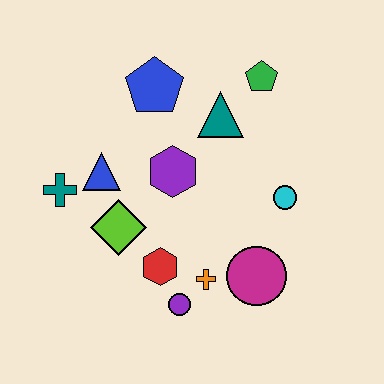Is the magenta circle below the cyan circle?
Yes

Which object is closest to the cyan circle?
The magenta circle is closest to the cyan circle.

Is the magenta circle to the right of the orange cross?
Yes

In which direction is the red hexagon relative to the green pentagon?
The red hexagon is below the green pentagon.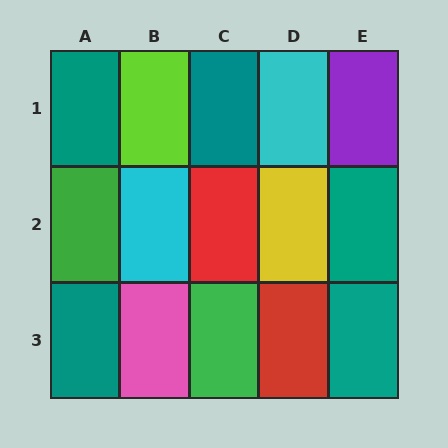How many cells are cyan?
2 cells are cyan.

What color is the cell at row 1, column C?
Teal.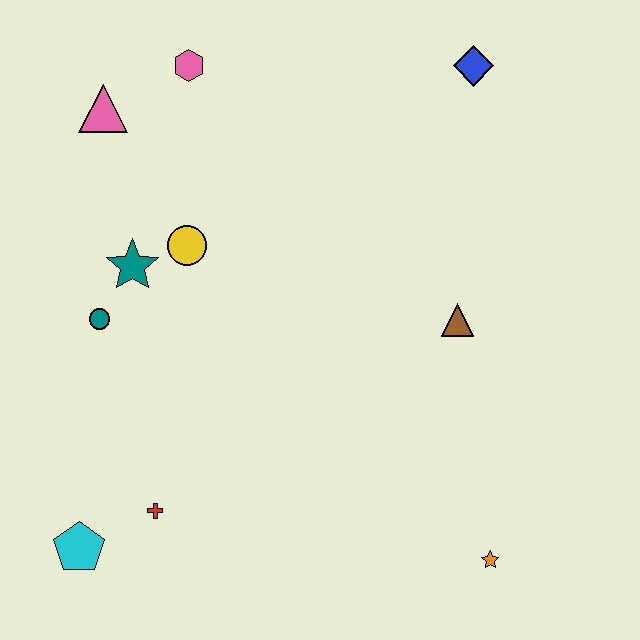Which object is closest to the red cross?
The cyan pentagon is closest to the red cross.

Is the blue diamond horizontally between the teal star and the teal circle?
No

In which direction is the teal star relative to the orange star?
The teal star is to the left of the orange star.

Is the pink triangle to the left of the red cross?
Yes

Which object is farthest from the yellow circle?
The orange star is farthest from the yellow circle.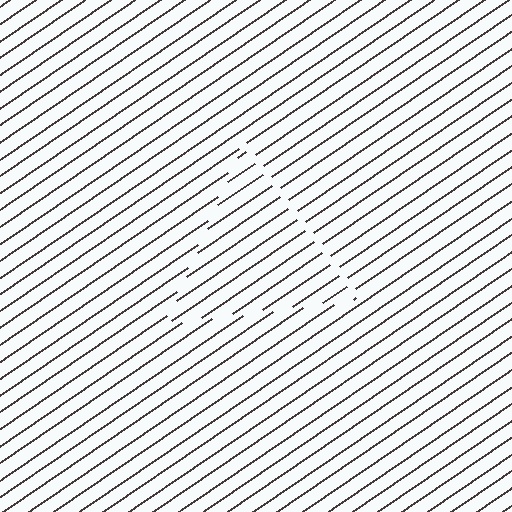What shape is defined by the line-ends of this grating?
An illusory triangle. The interior of the shape contains the same grating, shifted by half a period — the contour is defined by the phase discontinuity where line-ends from the inner and outer gratings abut.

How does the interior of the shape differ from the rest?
The interior of the shape contains the same grating, shifted by half a period — the contour is defined by the phase discontinuity where line-ends from the inner and outer gratings abut.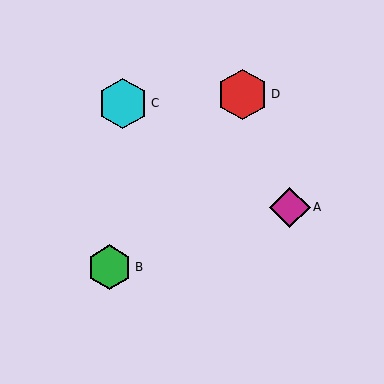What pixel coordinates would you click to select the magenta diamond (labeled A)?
Click at (290, 207) to select the magenta diamond A.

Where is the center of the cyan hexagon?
The center of the cyan hexagon is at (123, 103).